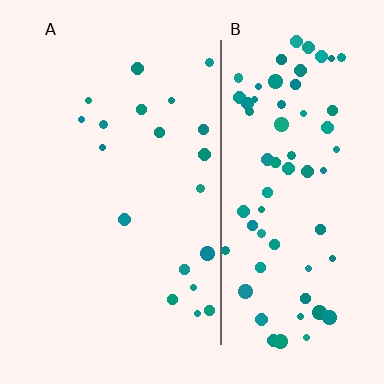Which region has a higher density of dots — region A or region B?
B (the right).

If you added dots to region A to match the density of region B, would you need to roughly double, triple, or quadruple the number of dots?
Approximately quadruple.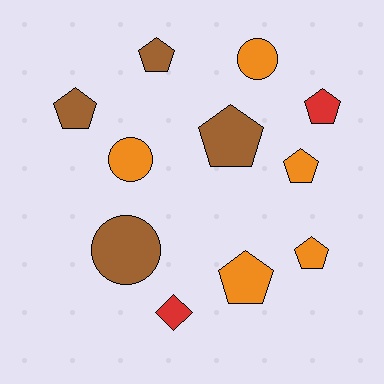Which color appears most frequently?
Orange, with 5 objects.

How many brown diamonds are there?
There are no brown diamonds.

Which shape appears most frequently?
Pentagon, with 7 objects.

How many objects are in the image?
There are 11 objects.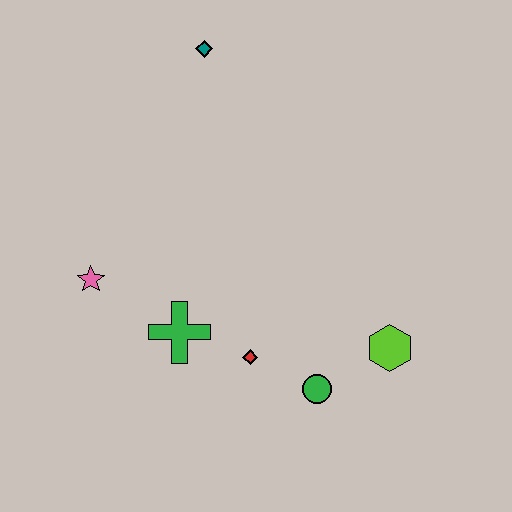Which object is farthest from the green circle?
The teal diamond is farthest from the green circle.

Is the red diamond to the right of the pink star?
Yes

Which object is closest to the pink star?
The green cross is closest to the pink star.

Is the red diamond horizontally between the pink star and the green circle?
Yes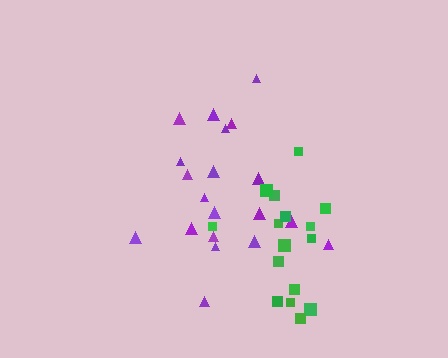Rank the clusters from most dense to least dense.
purple, green.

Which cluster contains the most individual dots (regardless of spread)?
Purple (20).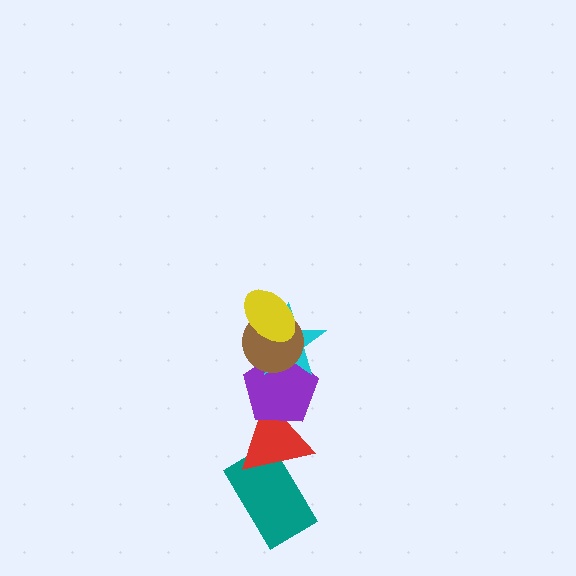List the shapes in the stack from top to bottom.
From top to bottom: the yellow ellipse, the brown circle, the cyan star, the purple pentagon, the red triangle, the teal rectangle.